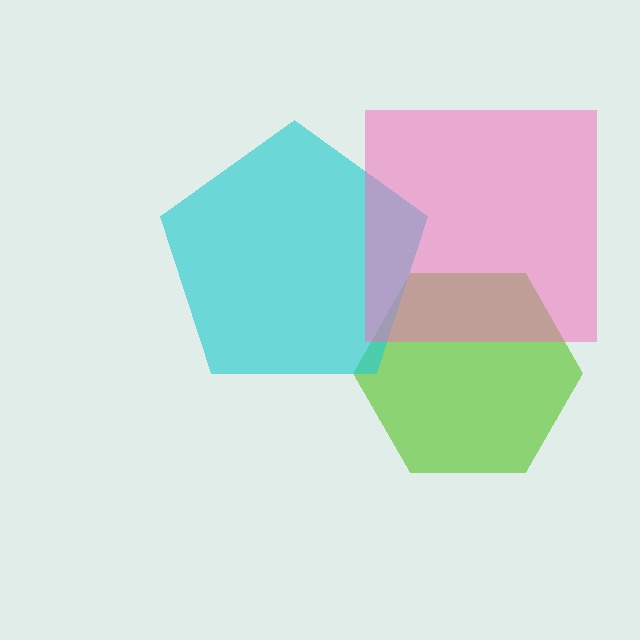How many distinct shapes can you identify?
There are 3 distinct shapes: a lime hexagon, a cyan pentagon, a pink square.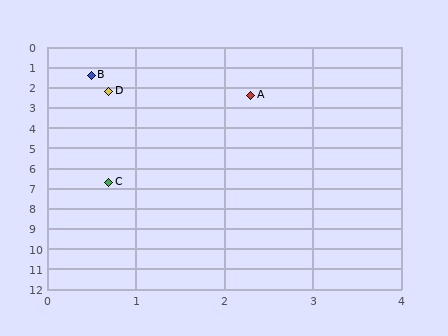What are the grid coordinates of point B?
Point B is at approximately (0.5, 1.4).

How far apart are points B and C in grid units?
Points B and C are about 5.3 grid units apart.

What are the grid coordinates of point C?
Point C is at approximately (0.7, 6.7).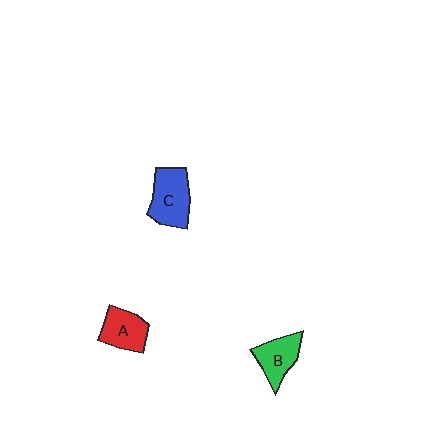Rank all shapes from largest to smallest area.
From largest to smallest: C (blue), B (green), A (red).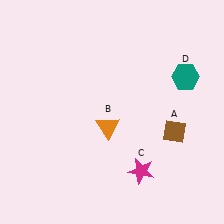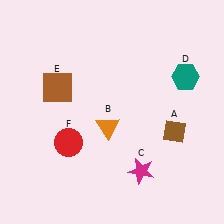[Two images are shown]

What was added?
A brown square (E), a red circle (F) were added in Image 2.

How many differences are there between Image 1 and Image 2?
There are 2 differences between the two images.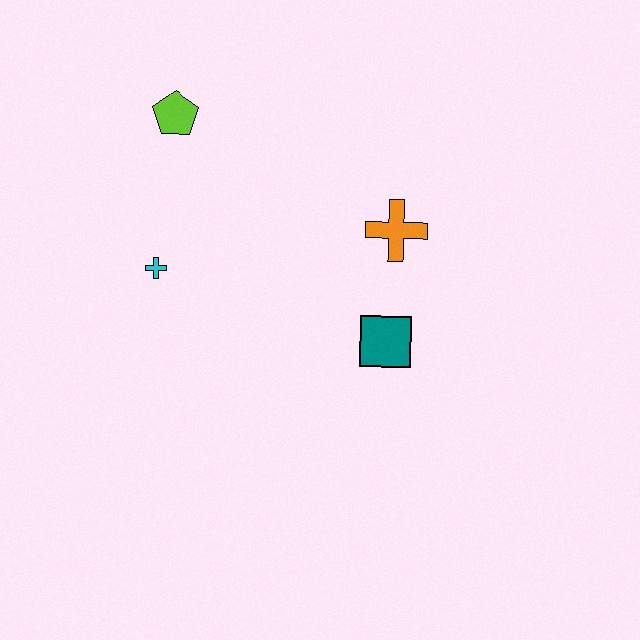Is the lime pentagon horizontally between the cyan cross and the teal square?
Yes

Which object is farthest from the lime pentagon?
The teal square is farthest from the lime pentagon.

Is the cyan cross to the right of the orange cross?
No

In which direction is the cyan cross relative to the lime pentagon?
The cyan cross is below the lime pentagon.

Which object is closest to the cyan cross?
The lime pentagon is closest to the cyan cross.